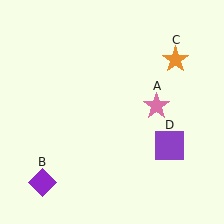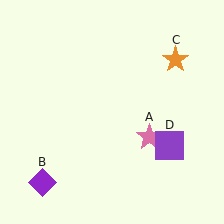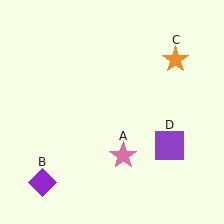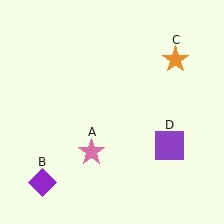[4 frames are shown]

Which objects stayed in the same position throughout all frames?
Purple diamond (object B) and orange star (object C) and purple square (object D) remained stationary.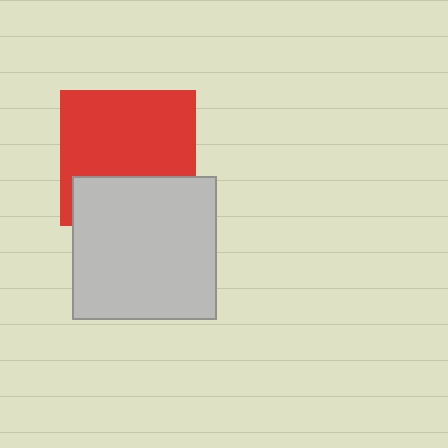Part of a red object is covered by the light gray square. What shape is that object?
It is a square.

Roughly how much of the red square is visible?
Most of it is visible (roughly 66%).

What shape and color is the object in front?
The object in front is a light gray square.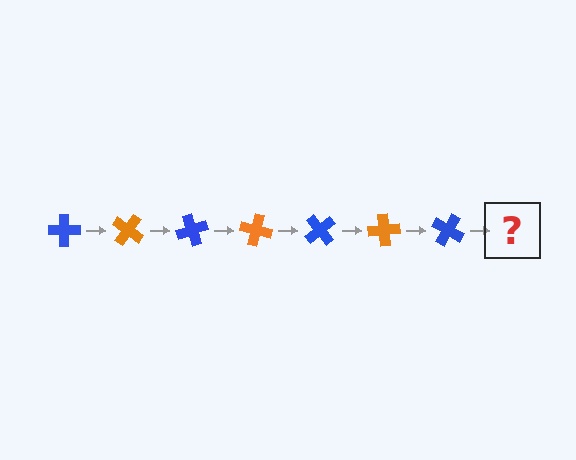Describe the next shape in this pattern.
It should be an orange cross, rotated 245 degrees from the start.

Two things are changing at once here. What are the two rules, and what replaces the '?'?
The two rules are that it rotates 35 degrees each step and the color cycles through blue and orange. The '?' should be an orange cross, rotated 245 degrees from the start.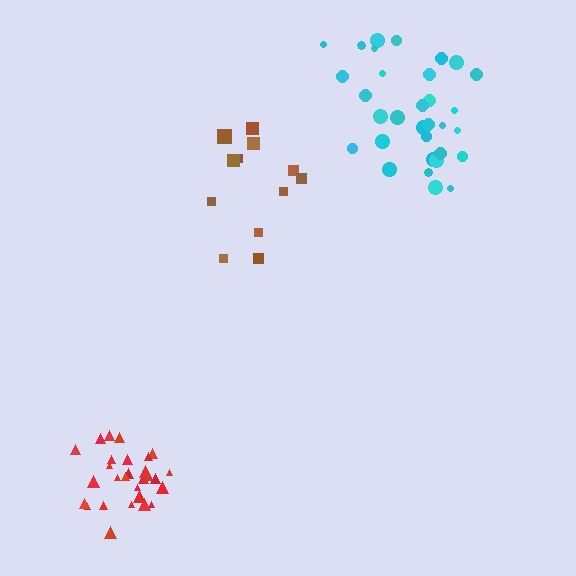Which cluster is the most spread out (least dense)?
Brown.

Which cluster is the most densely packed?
Red.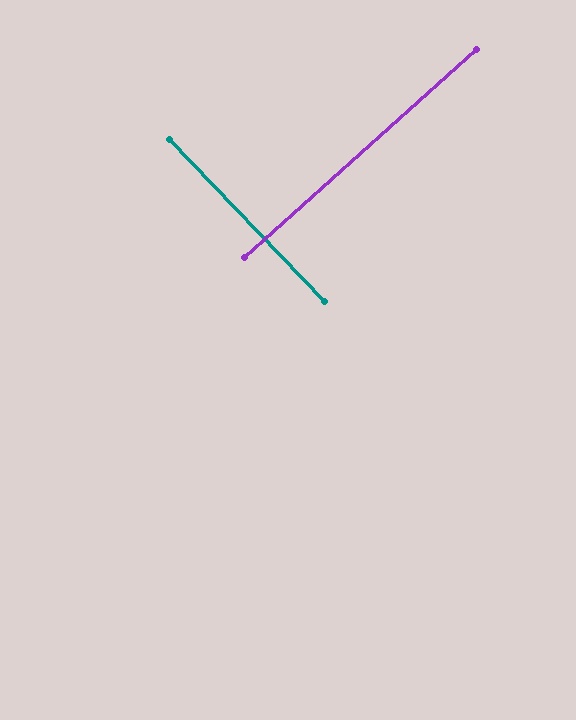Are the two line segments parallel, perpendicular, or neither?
Perpendicular — they meet at approximately 88°.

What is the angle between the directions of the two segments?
Approximately 88 degrees.